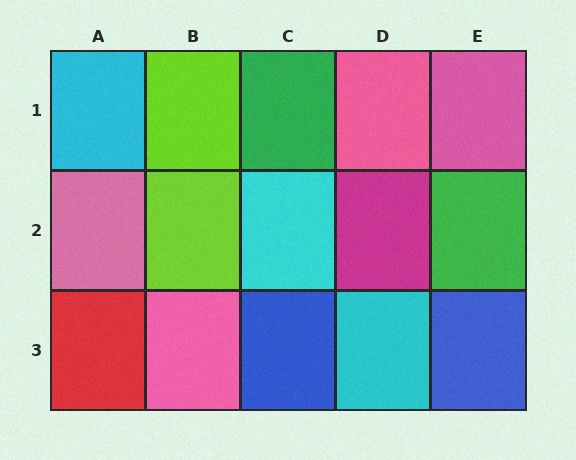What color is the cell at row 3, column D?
Cyan.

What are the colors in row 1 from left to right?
Cyan, lime, green, pink, pink.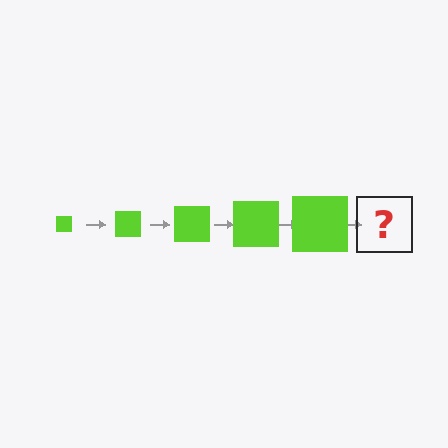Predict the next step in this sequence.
The next step is a lime square, larger than the previous one.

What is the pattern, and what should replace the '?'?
The pattern is that the square gets progressively larger each step. The '?' should be a lime square, larger than the previous one.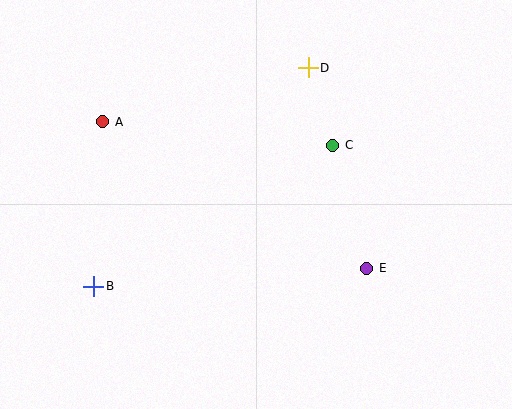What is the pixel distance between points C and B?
The distance between C and B is 278 pixels.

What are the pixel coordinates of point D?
Point D is at (308, 68).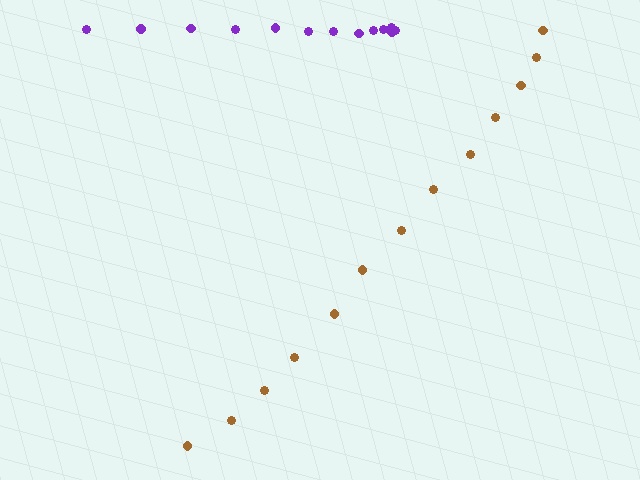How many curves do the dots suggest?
There are 2 distinct paths.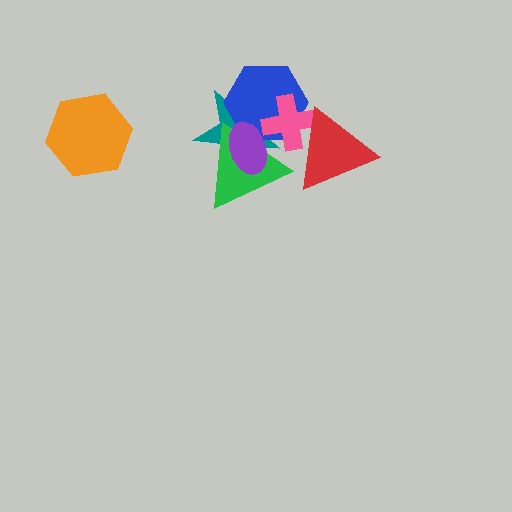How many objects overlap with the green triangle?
4 objects overlap with the green triangle.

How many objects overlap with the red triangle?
1 object overlaps with the red triangle.